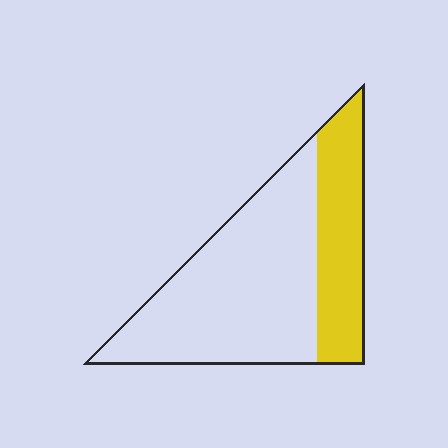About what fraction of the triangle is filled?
About one third (1/3).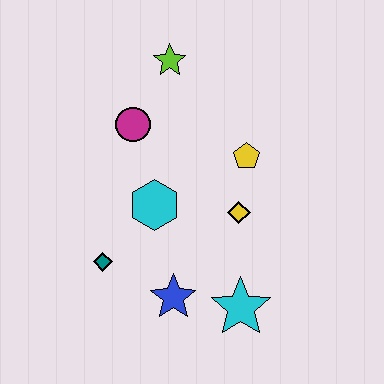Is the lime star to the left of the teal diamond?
No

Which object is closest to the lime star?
The magenta circle is closest to the lime star.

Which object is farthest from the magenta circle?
The cyan star is farthest from the magenta circle.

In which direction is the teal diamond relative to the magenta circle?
The teal diamond is below the magenta circle.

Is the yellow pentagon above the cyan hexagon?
Yes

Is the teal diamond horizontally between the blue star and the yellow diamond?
No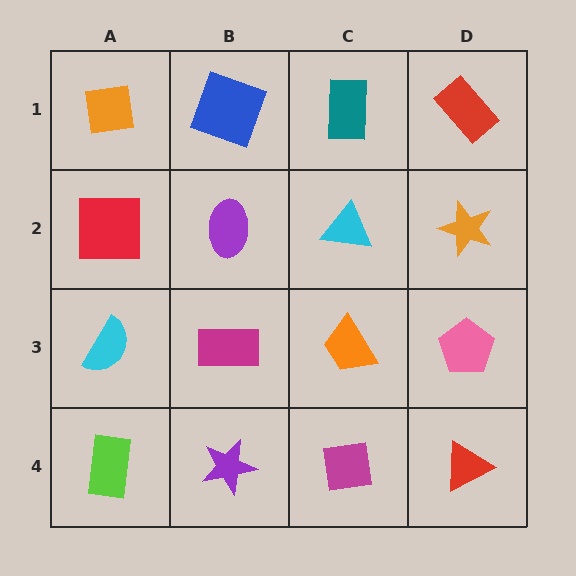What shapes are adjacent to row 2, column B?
A blue square (row 1, column B), a magenta rectangle (row 3, column B), a red square (row 2, column A), a cyan triangle (row 2, column C).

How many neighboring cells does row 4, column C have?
3.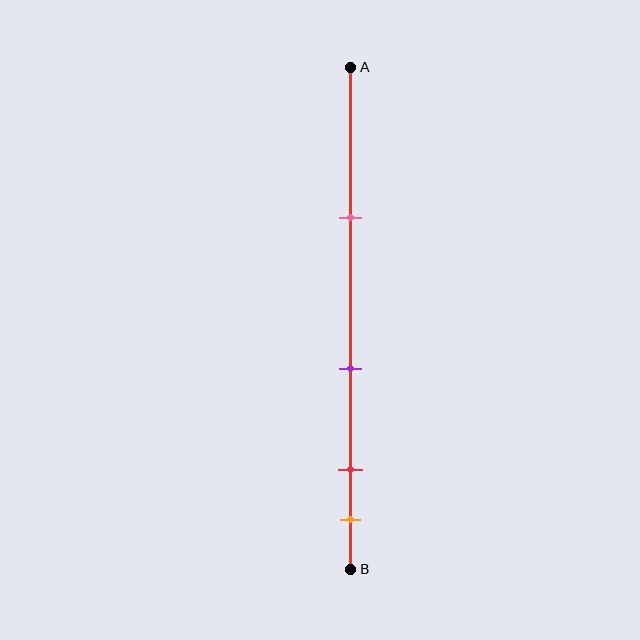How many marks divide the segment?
There are 4 marks dividing the segment.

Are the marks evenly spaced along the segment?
No, the marks are not evenly spaced.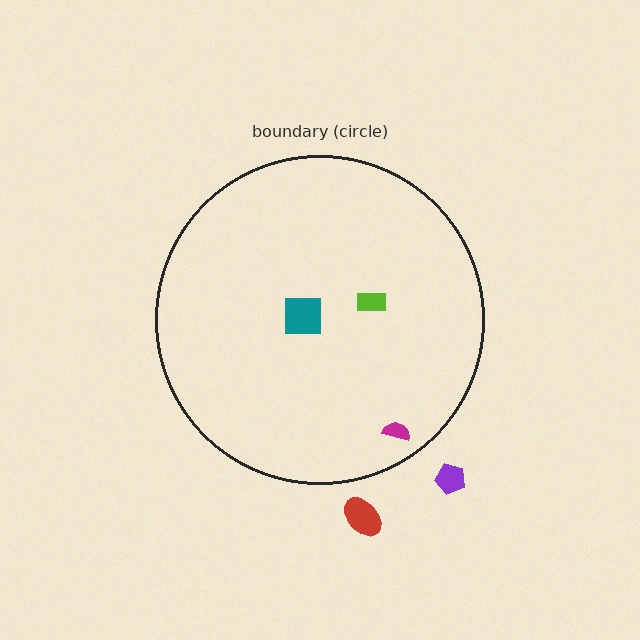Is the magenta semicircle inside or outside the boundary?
Inside.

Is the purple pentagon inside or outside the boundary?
Outside.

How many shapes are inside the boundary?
3 inside, 2 outside.